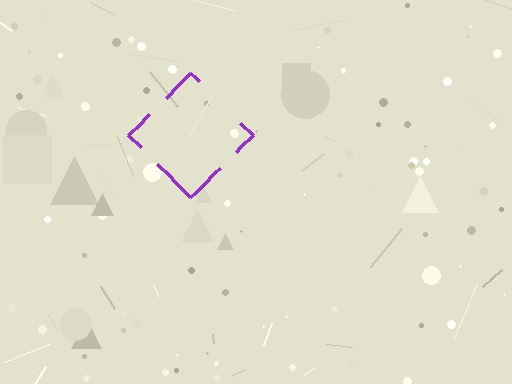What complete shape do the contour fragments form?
The contour fragments form a diamond.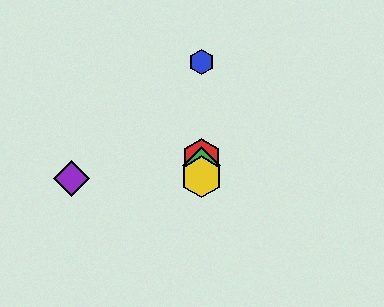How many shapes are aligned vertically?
4 shapes (the red hexagon, the blue hexagon, the green diamond, the yellow hexagon) are aligned vertically.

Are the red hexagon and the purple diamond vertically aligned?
No, the red hexagon is at x≈201 and the purple diamond is at x≈72.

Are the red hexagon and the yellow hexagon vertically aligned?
Yes, both are at x≈201.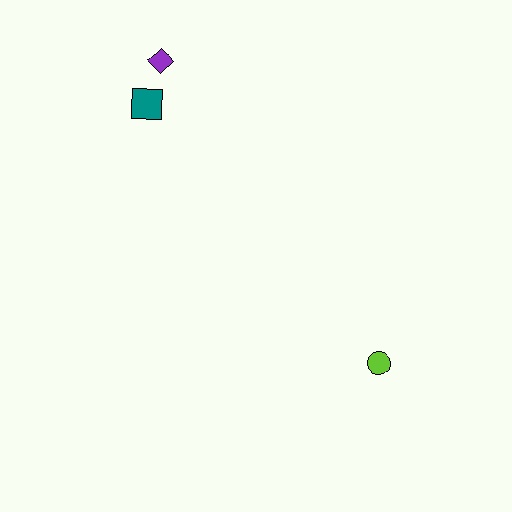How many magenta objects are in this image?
There are no magenta objects.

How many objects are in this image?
There are 3 objects.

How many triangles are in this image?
There are no triangles.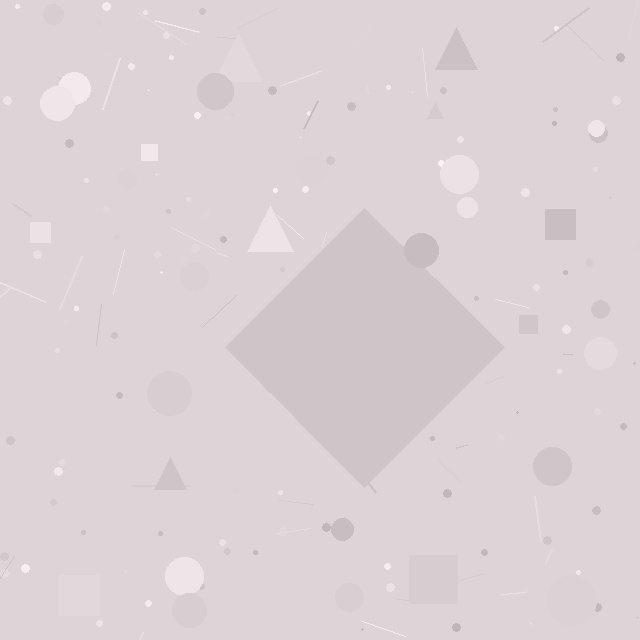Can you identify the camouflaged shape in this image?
The camouflaged shape is a diamond.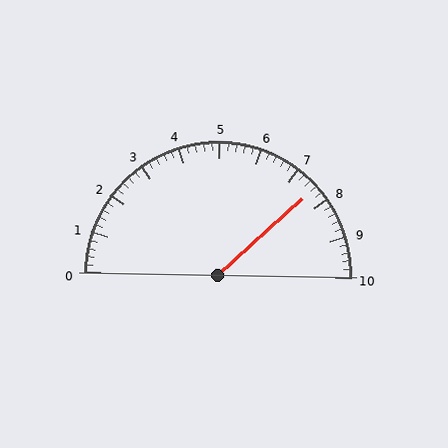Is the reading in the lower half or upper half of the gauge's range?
The reading is in the upper half of the range (0 to 10).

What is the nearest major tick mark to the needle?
The nearest major tick mark is 8.